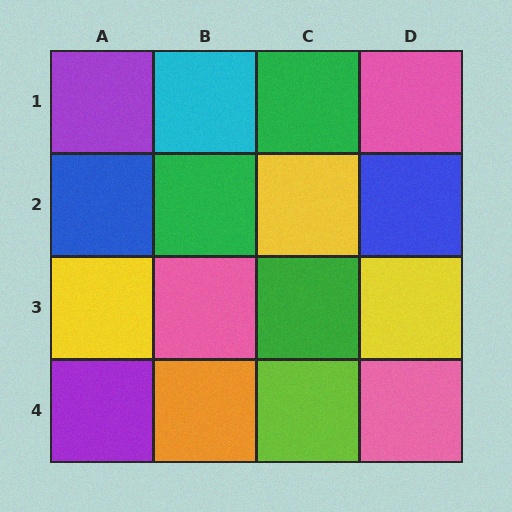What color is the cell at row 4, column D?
Pink.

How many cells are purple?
2 cells are purple.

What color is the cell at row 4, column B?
Orange.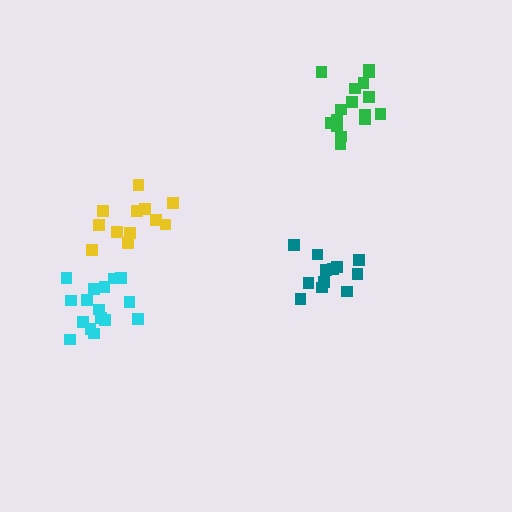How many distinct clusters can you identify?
There are 4 distinct clusters.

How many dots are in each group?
Group 1: 12 dots, Group 2: 12 dots, Group 3: 16 dots, Group 4: 16 dots (56 total).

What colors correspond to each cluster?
The clusters are colored: teal, yellow, green, cyan.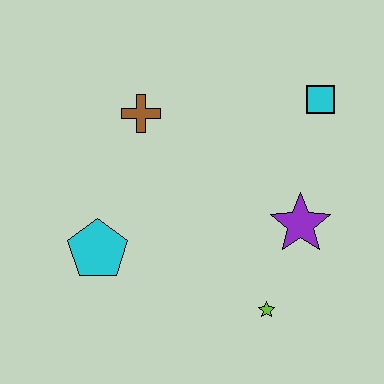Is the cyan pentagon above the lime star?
Yes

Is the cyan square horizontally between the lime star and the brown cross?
No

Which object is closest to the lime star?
The purple star is closest to the lime star.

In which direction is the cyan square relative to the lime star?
The cyan square is above the lime star.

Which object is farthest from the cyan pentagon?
The cyan square is farthest from the cyan pentagon.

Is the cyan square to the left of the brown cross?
No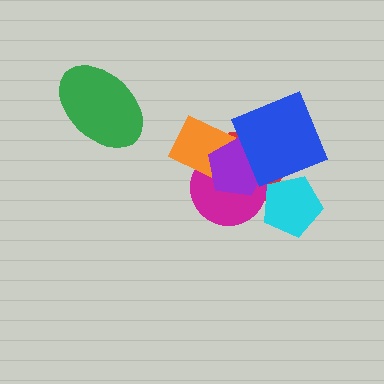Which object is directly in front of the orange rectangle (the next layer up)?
The purple pentagon is directly in front of the orange rectangle.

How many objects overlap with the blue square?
3 objects overlap with the blue square.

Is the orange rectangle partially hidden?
Yes, it is partially covered by another shape.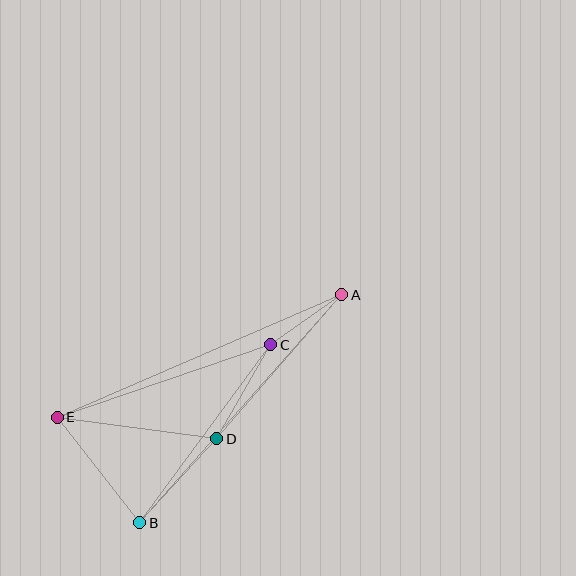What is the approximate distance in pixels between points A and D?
The distance between A and D is approximately 191 pixels.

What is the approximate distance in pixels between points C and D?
The distance between C and D is approximately 108 pixels.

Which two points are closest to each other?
Points A and C are closest to each other.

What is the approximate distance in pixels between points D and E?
The distance between D and E is approximately 161 pixels.